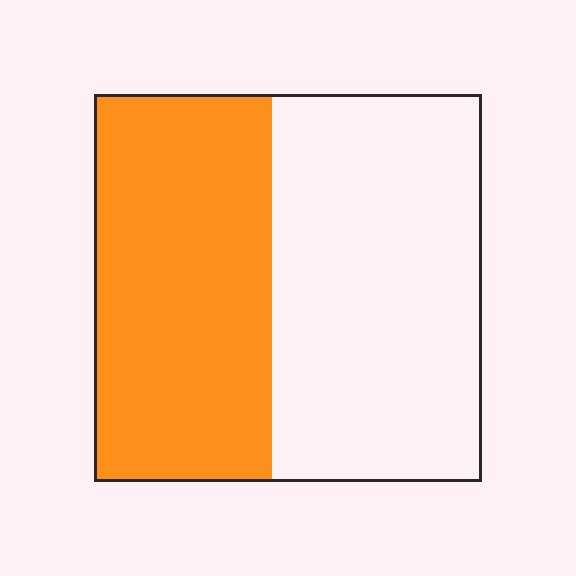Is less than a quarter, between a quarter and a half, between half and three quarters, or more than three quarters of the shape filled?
Between a quarter and a half.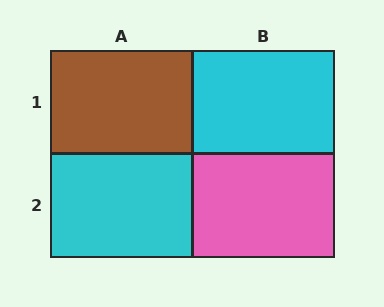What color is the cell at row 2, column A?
Cyan.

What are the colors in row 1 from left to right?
Brown, cyan.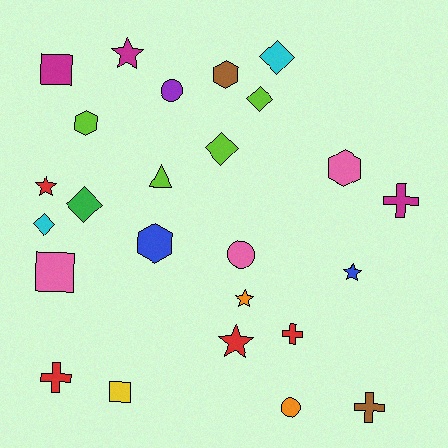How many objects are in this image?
There are 25 objects.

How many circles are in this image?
There are 3 circles.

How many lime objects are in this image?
There are 4 lime objects.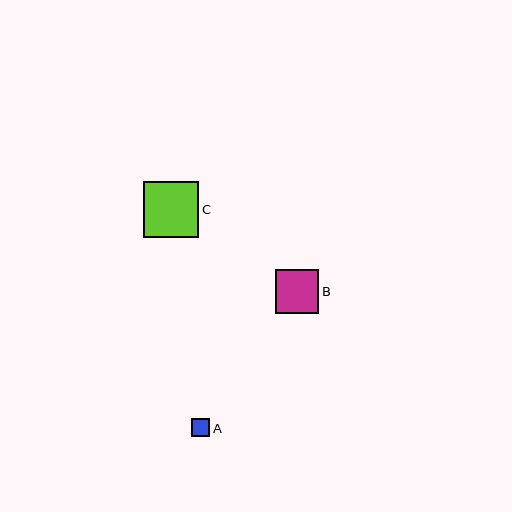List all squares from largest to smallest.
From largest to smallest: C, B, A.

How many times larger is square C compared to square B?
Square C is approximately 1.3 times the size of square B.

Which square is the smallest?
Square A is the smallest with a size of approximately 18 pixels.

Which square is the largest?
Square C is the largest with a size of approximately 56 pixels.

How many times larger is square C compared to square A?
Square C is approximately 3.1 times the size of square A.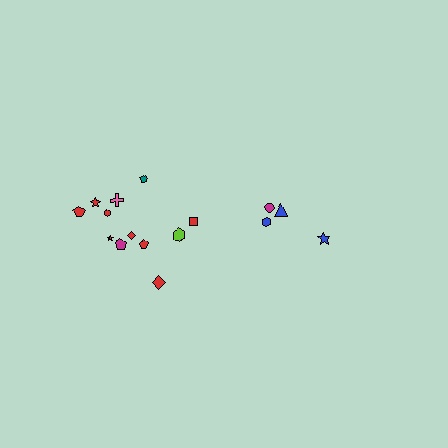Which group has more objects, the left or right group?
The left group.